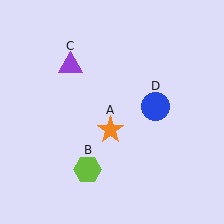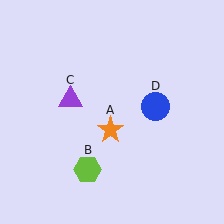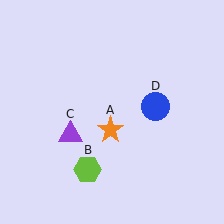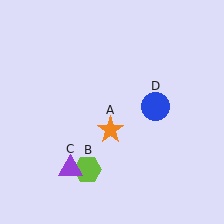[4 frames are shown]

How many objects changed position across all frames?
1 object changed position: purple triangle (object C).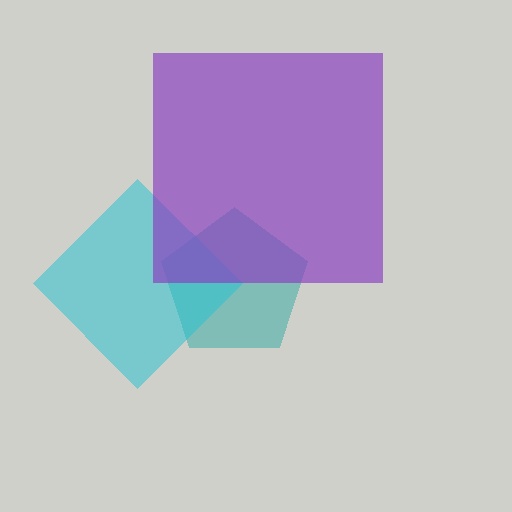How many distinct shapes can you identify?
There are 3 distinct shapes: a teal pentagon, a cyan diamond, a purple square.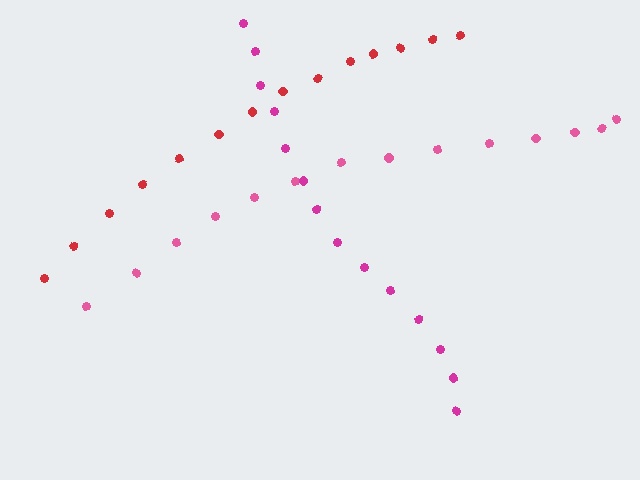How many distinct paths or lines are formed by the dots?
There are 3 distinct paths.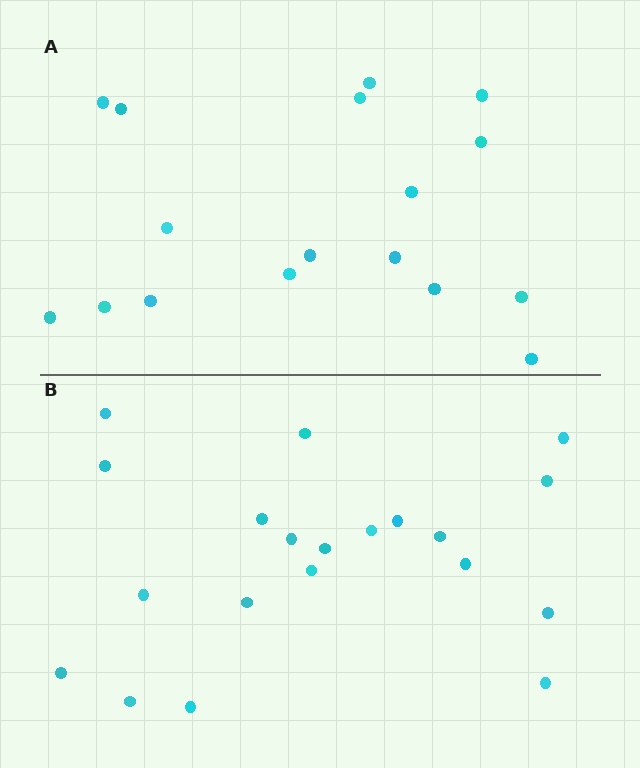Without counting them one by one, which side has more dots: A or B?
Region B (the bottom region) has more dots.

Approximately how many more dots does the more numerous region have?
Region B has just a few more — roughly 2 or 3 more dots than region A.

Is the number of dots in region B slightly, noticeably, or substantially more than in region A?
Region B has only slightly more — the two regions are fairly close. The ratio is roughly 1.2 to 1.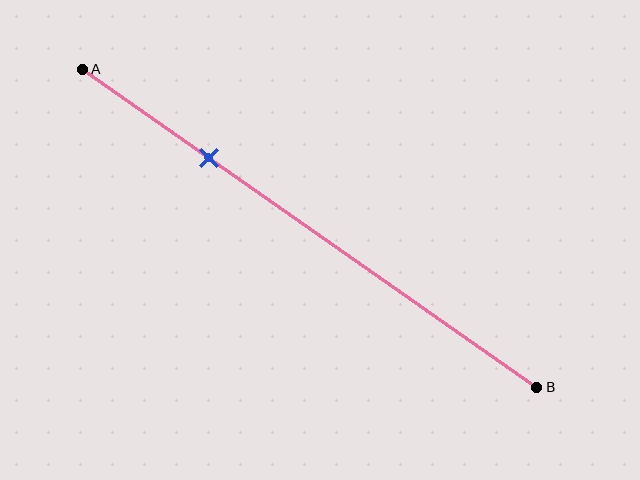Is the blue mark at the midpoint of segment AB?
No, the mark is at about 30% from A, not at the 50% midpoint.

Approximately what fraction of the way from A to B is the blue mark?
The blue mark is approximately 30% of the way from A to B.